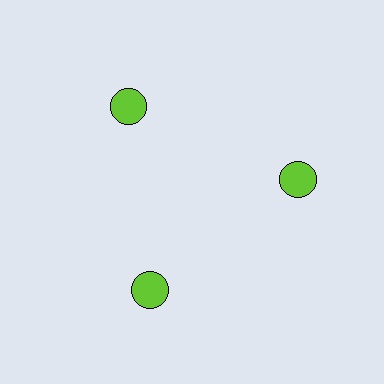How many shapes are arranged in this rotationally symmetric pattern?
There are 3 shapes, arranged in 3 groups of 1.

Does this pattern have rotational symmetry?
Yes, this pattern has 3-fold rotational symmetry. It looks the same after rotating 120 degrees around the center.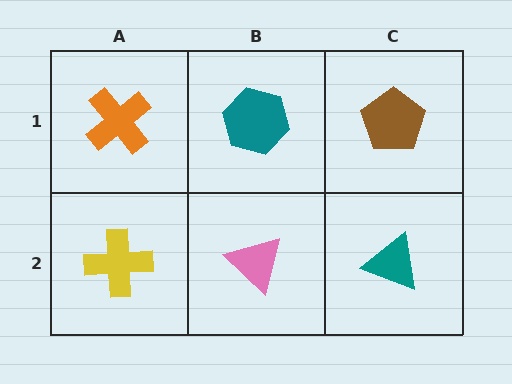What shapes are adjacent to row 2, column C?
A brown pentagon (row 1, column C), a pink triangle (row 2, column B).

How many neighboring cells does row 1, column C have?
2.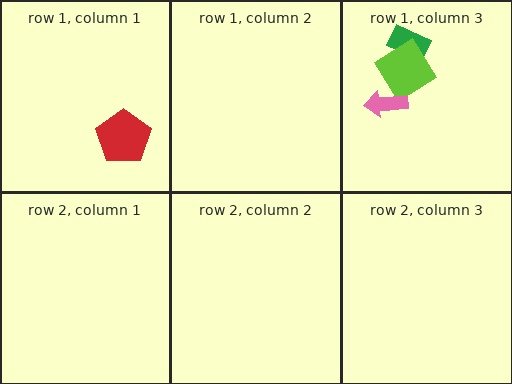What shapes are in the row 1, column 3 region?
The green rectangle, the lime diamond, the pink arrow.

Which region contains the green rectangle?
The row 1, column 3 region.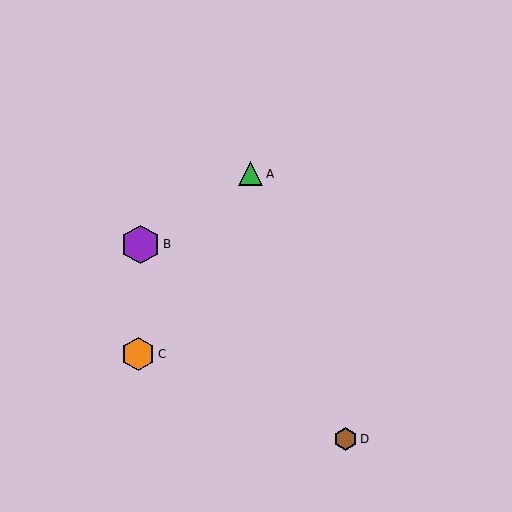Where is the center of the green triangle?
The center of the green triangle is at (251, 174).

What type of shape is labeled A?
Shape A is a green triangle.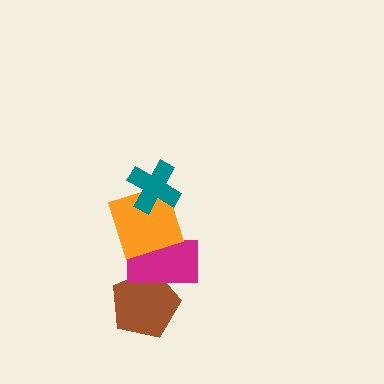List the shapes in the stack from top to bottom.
From top to bottom: the teal cross, the orange square, the magenta rectangle, the brown pentagon.